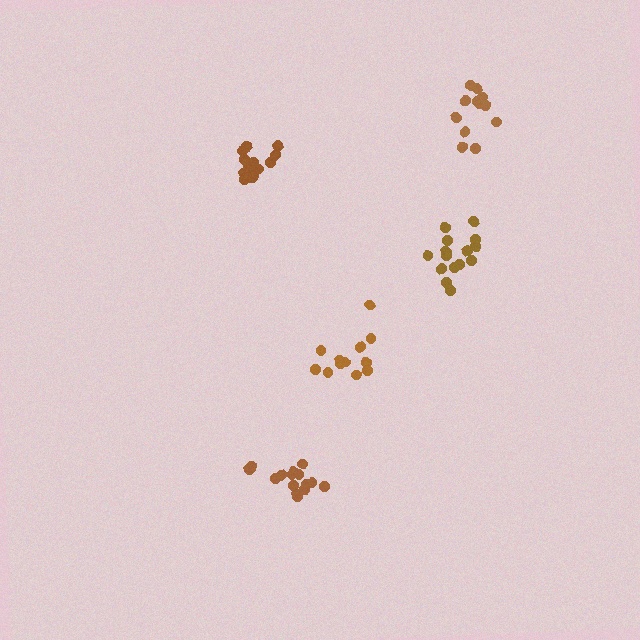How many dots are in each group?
Group 1: 15 dots, Group 2: 14 dots, Group 3: 15 dots, Group 4: 12 dots, Group 5: 12 dots (68 total).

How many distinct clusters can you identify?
There are 5 distinct clusters.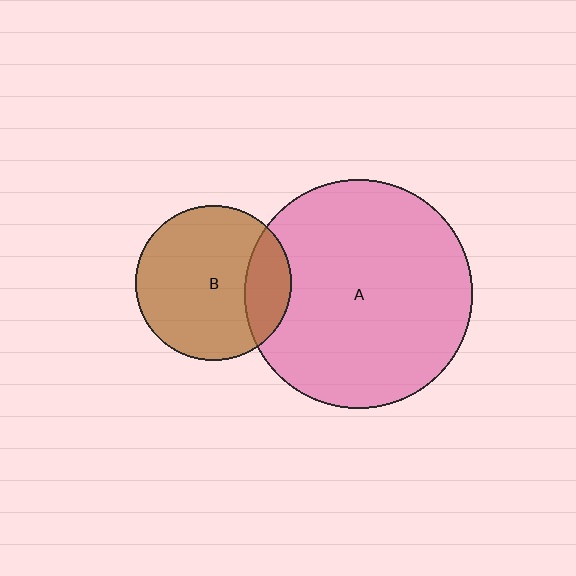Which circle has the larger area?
Circle A (pink).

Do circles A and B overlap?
Yes.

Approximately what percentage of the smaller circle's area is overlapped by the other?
Approximately 20%.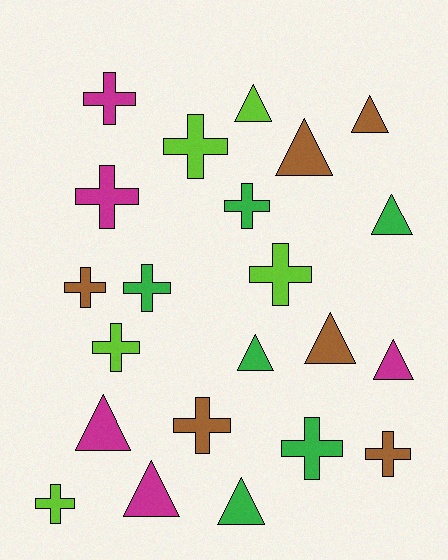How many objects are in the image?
There are 22 objects.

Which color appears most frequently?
Green, with 6 objects.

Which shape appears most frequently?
Cross, with 12 objects.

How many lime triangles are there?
There is 1 lime triangle.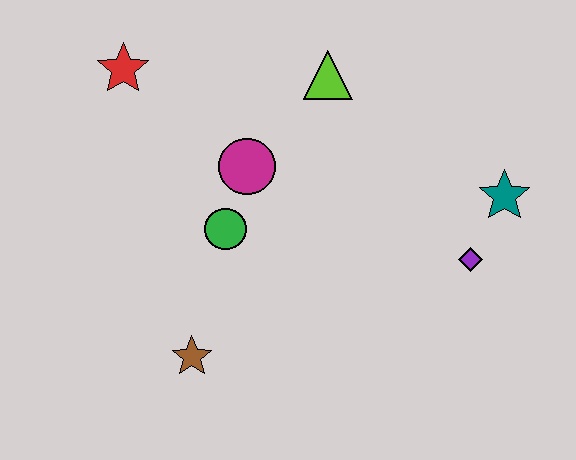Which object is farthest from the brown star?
The teal star is farthest from the brown star.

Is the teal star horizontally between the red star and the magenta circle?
No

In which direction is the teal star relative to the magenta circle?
The teal star is to the right of the magenta circle.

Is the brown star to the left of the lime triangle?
Yes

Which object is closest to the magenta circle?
The green circle is closest to the magenta circle.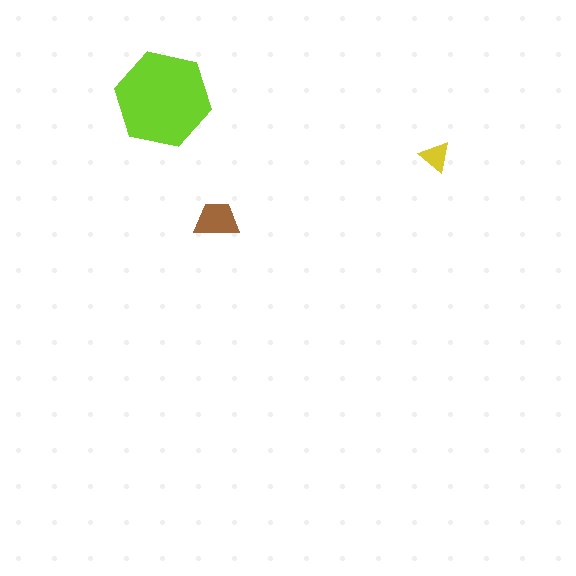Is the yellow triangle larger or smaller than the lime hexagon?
Smaller.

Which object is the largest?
The lime hexagon.